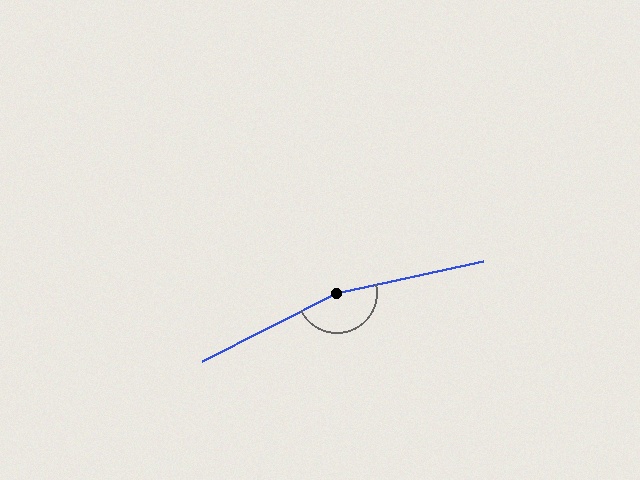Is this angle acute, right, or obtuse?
It is obtuse.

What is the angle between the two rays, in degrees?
Approximately 165 degrees.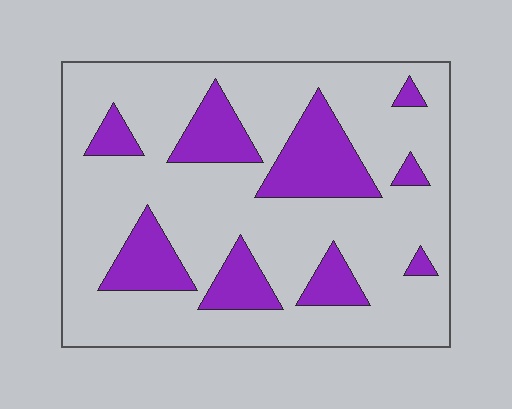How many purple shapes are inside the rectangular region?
9.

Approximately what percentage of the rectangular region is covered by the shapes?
Approximately 25%.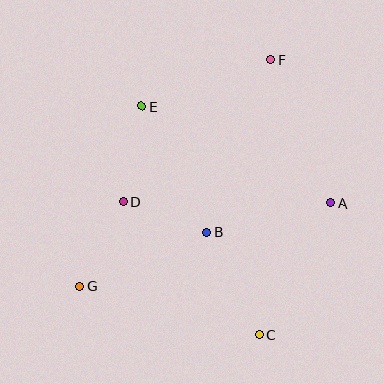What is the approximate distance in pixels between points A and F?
The distance between A and F is approximately 156 pixels.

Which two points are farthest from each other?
Points F and G are farthest from each other.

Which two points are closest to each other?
Points B and D are closest to each other.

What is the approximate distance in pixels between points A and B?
The distance between A and B is approximately 128 pixels.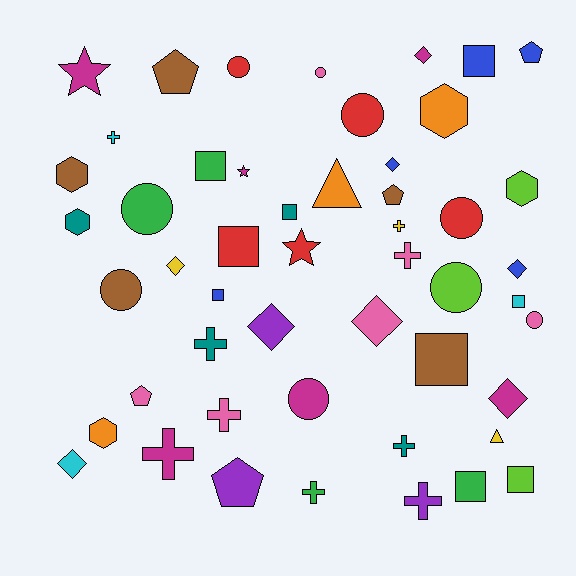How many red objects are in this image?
There are 5 red objects.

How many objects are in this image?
There are 50 objects.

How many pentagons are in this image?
There are 5 pentagons.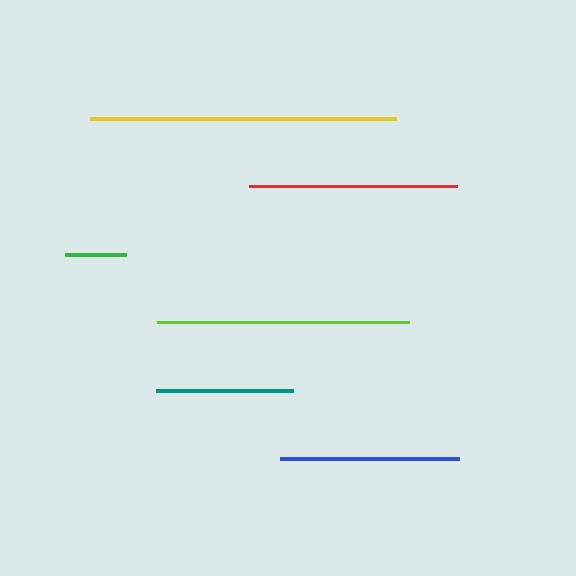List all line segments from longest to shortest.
From longest to shortest: yellow, lime, red, blue, teal, green.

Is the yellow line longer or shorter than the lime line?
The yellow line is longer than the lime line.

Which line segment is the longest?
The yellow line is the longest at approximately 306 pixels.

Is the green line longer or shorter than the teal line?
The teal line is longer than the green line.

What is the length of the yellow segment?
The yellow segment is approximately 306 pixels long.